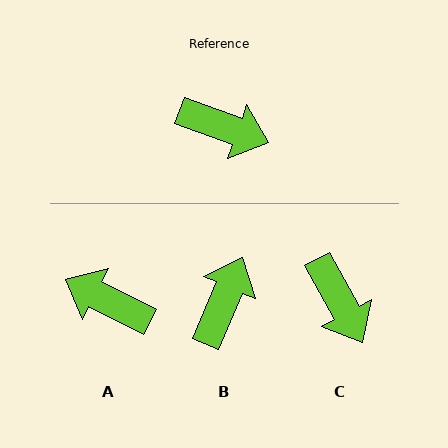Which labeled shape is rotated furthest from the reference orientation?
A, about 173 degrees away.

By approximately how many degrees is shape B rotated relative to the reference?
Approximately 87 degrees counter-clockwise.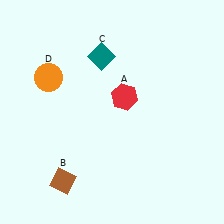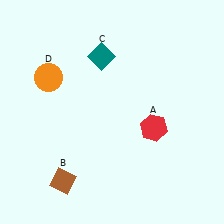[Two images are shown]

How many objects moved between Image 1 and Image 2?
1 object moved between the two images.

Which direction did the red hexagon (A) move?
The red hexagon (A) moved down.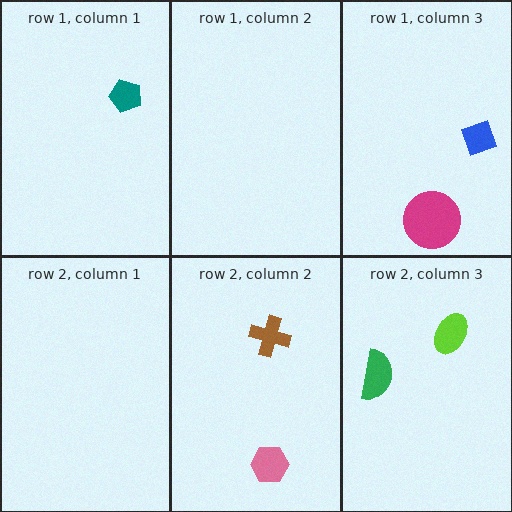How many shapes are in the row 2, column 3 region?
2.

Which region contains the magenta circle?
The row 1, column 3 region.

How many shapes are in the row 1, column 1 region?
1.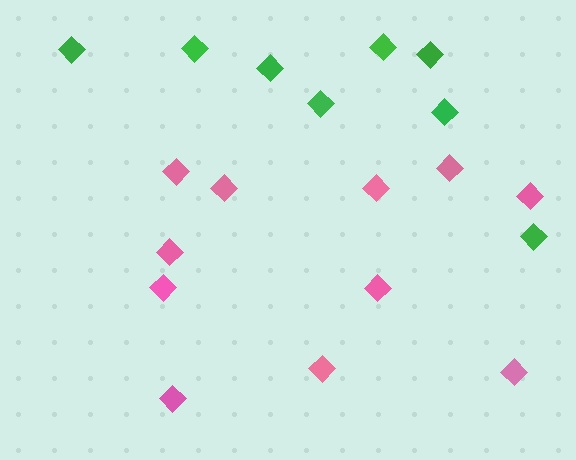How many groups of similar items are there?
There are 2 groups: one group of pink diamonds (11) and one group of green diamonds (8).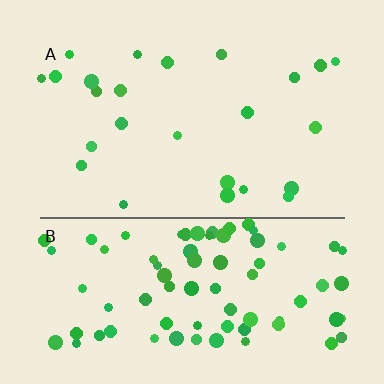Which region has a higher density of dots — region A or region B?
B (the bottom).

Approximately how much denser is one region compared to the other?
Approximately 3.5× — region B over region A.